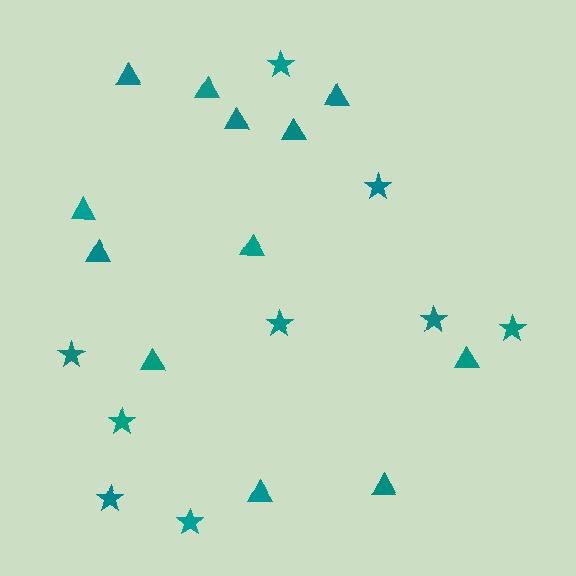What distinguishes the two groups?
There are 2 groups: one group of stars (9) and one group of triangles (12).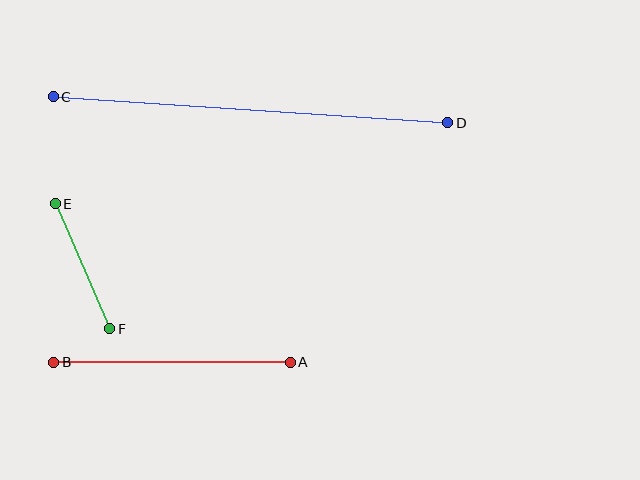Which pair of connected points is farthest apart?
Points C and D are farthest apart.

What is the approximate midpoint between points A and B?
The midpoint is at approximately (172, 362) pixels.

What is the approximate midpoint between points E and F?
The midpoint is at approximately (83, 266) pixels.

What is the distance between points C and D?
The distance is approximately 395 pixels.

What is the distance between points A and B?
The distance is approximately 236 pixels.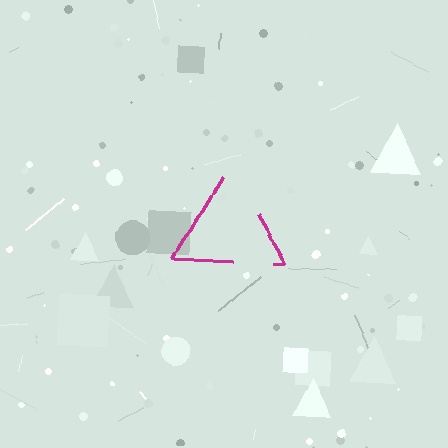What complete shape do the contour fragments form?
The contour fragments form a triangle.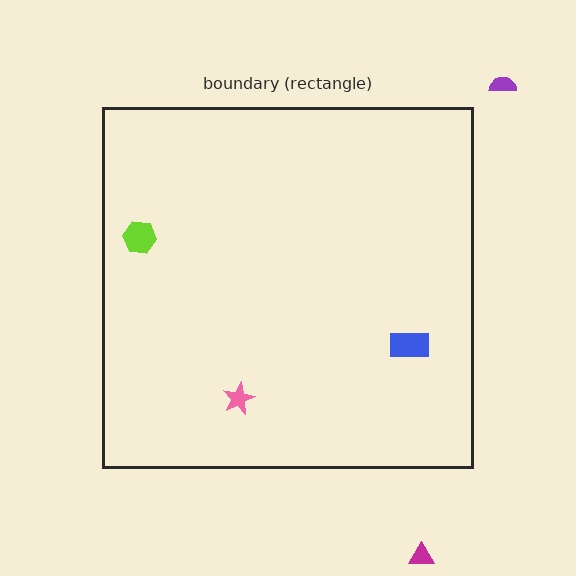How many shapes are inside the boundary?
3 inside, 2 outside.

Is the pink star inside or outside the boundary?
Inside.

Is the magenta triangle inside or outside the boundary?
Outside.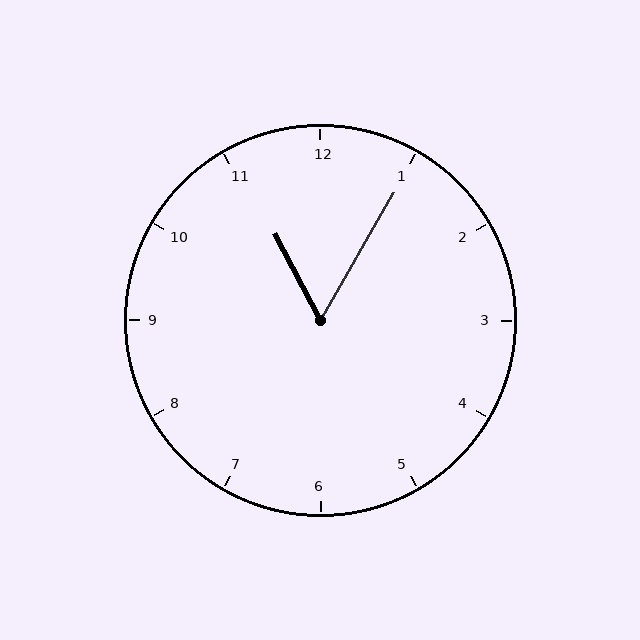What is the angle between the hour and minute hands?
Approximately 58 degrees.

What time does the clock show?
11:05.